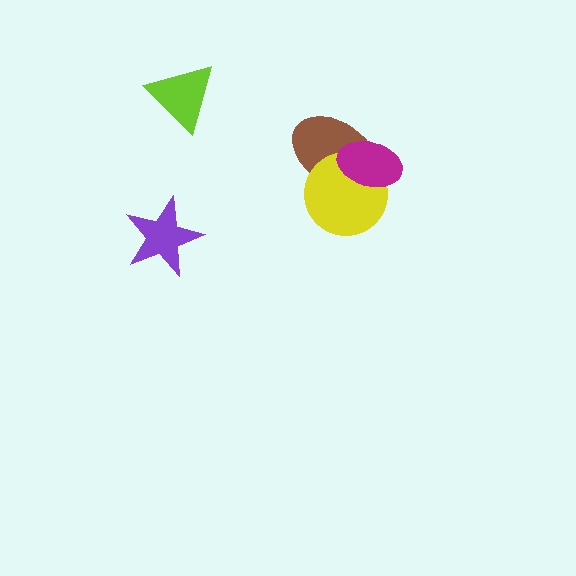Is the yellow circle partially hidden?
Yes, it is partially covered by another shape.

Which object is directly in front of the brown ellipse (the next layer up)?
The yellow circle is directly in front of the brown ellipse.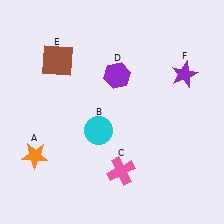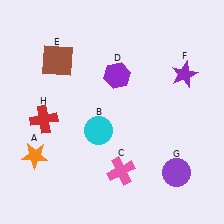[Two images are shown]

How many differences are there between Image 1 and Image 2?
There are 2 differences between the two images.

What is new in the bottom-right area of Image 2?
A purple circle (G) was added in the bottom-right area of Image 2.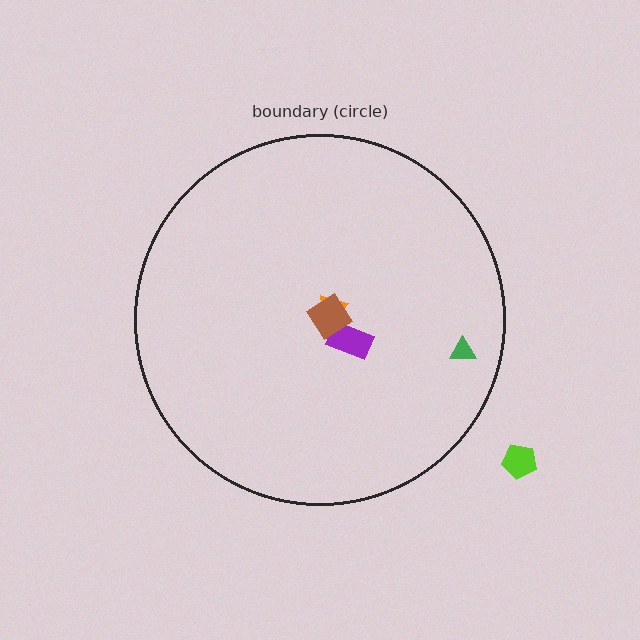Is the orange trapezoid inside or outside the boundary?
Inside.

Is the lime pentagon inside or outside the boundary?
Outside.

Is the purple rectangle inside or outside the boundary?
Inside.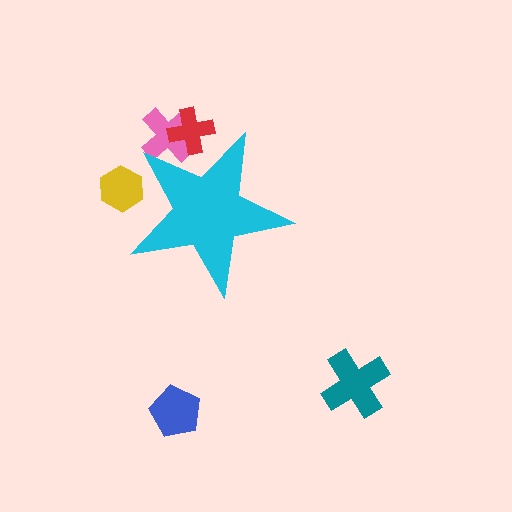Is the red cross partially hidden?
Yes, the red cross is partially hidden behind the cyan star.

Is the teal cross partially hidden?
No, the teal cross is fully visible.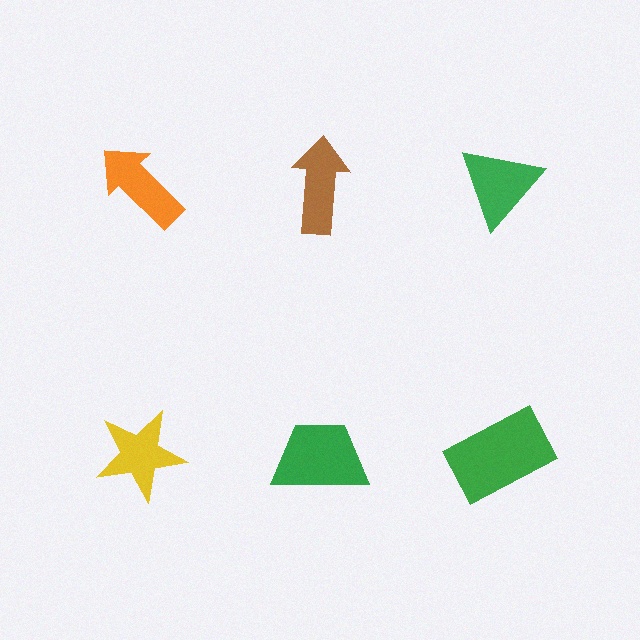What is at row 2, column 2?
A green trapezoid.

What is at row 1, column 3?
A green triangle.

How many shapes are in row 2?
3 shapes.